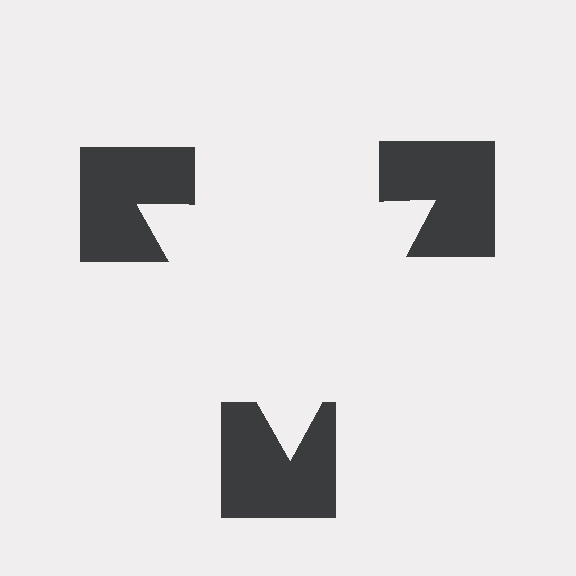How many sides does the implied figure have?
3 sides.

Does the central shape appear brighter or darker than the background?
It typically appears slightly brighter than the background, even though no actual brightness change is drawn.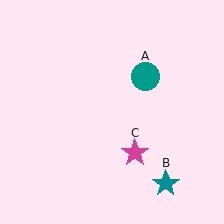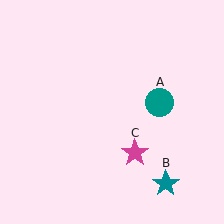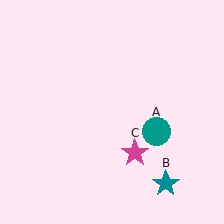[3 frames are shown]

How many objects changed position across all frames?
1 object changed position: teal circle (object A).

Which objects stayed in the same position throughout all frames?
Teal star (object B) and magenta star (object C) remained stationary.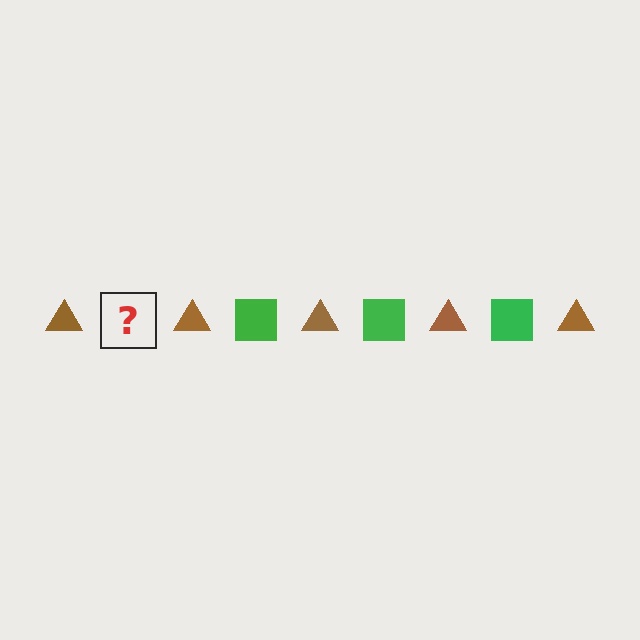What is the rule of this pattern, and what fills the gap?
The rule is that the pattern alternates between brown triangle and green square. The gap should be filled with a green square.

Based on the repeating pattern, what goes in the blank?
The blank should be a green square.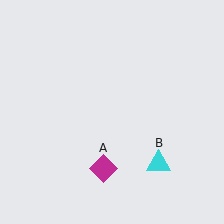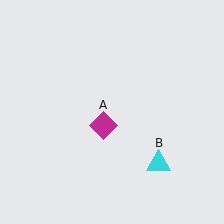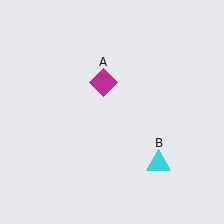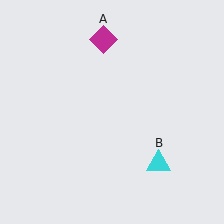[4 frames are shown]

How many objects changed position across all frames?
1 object changed position: magenta diamond (object A).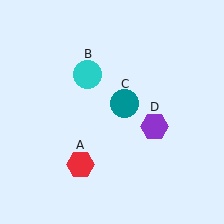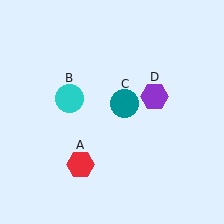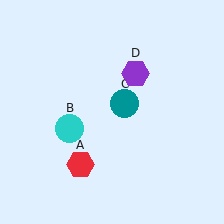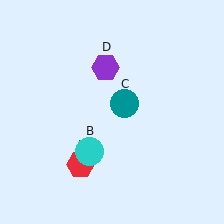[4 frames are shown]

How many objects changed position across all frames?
2 objects changed position: cyan circle (object B), purple hexagon (object D).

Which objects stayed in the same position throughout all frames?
Red hexagon (object A) and teal circle (object C) remained stationary.